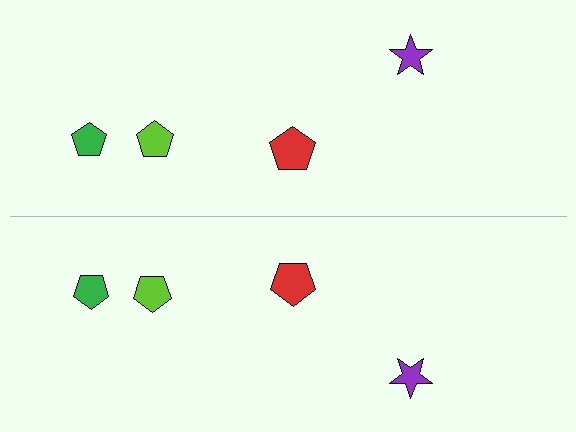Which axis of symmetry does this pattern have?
The pattern has a horizontal axis of symmetry running through the center of the image.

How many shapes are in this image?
There are 8 shapes in this image.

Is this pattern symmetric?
Yes, this pattern has bilateral (reflection) symmetry.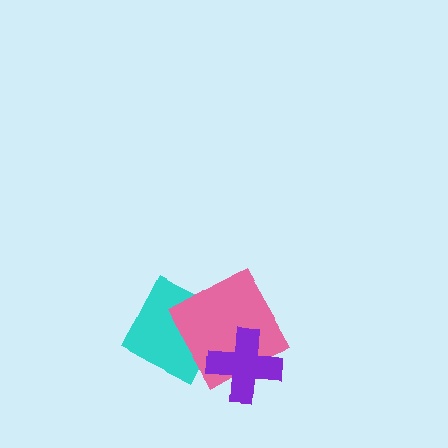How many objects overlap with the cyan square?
1 object overlaps with the cyan square.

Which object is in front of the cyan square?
The pink square is in front of the cyan square.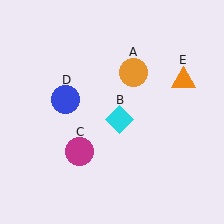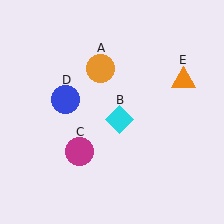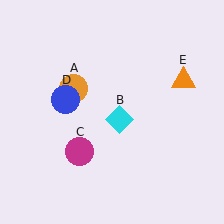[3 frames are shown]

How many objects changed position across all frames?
1 object changed position: orange circle (object A).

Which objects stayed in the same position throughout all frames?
Cyan diamond (object B) and magenta circle (object C) and blue circle (object D) and orange triangle (object E) remained stationary.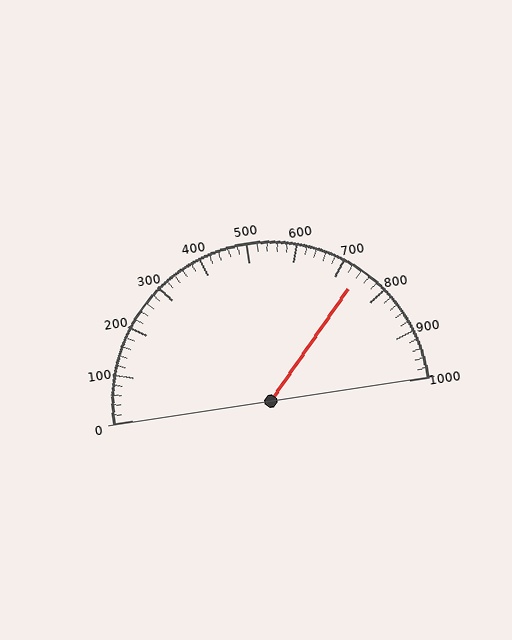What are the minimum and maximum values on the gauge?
The gauge ranges from 0 to 1000.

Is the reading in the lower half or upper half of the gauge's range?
The reading is in the upper half of the range (0 to 1000).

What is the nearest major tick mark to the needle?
The nearest major tick mark is 700.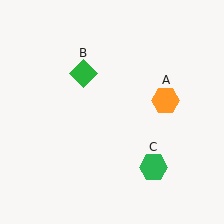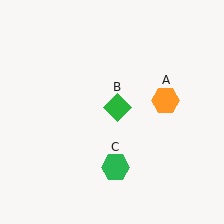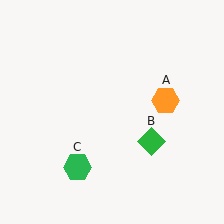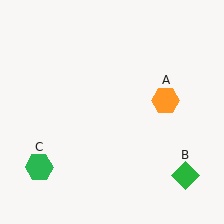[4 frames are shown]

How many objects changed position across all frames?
2 objects changed position: green diamond (object B), green hexagon (object C).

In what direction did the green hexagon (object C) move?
The green hexagon (object C) moved left.